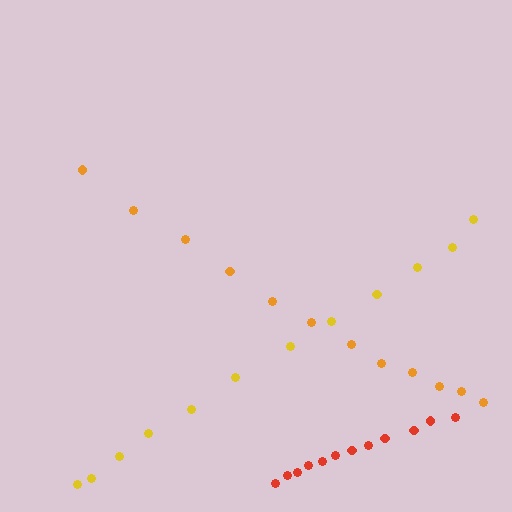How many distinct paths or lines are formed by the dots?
There are 3 distinct paths.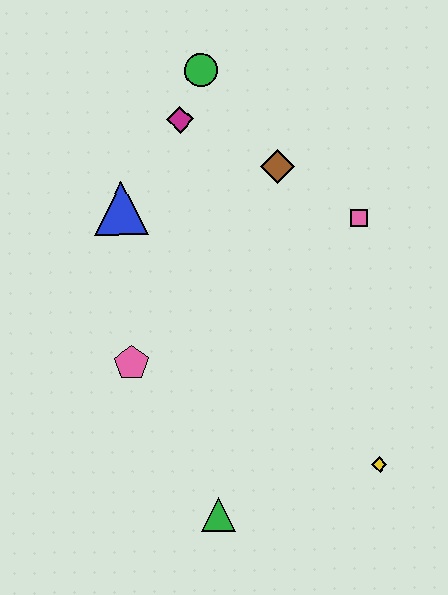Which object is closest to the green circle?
The magenta diamond is closest to the green circle.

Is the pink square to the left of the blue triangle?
No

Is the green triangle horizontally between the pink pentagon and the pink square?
Yes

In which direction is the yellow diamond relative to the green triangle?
The yellow diamond is to the right of the green triangle.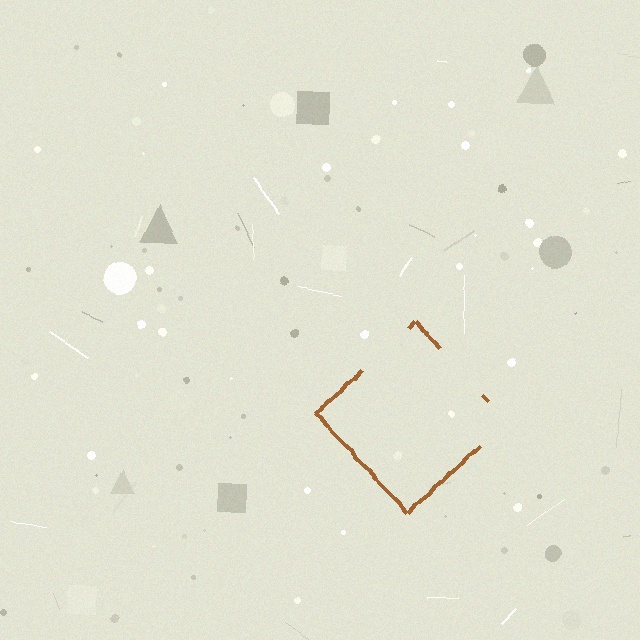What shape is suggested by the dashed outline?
The dashed outline suggests a diamond.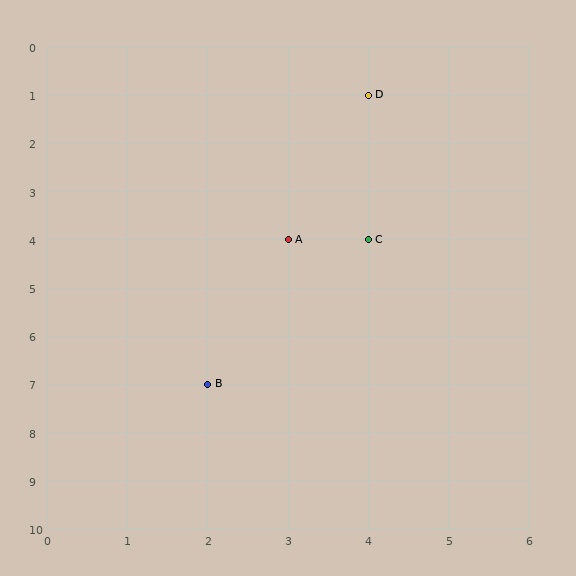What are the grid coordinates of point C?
Point C is at grid coordinates (4, 4).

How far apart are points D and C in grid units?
Points D and C are 3 rows apart.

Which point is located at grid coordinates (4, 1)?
Point D is at (4, 1).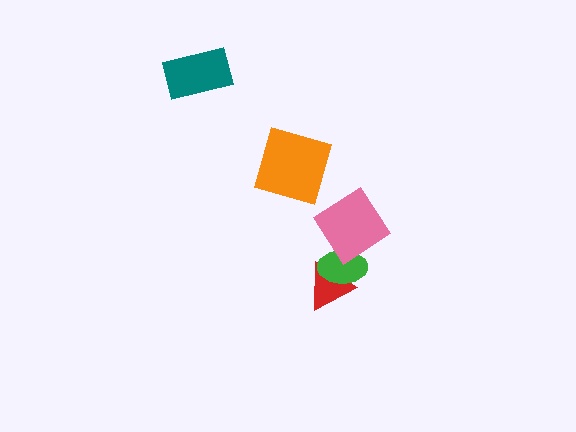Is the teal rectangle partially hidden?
No, no other shape covers it.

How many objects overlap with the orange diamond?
0 objects overlap with the orange diamond.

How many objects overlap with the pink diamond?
1 object overlaps with the pink diamond.